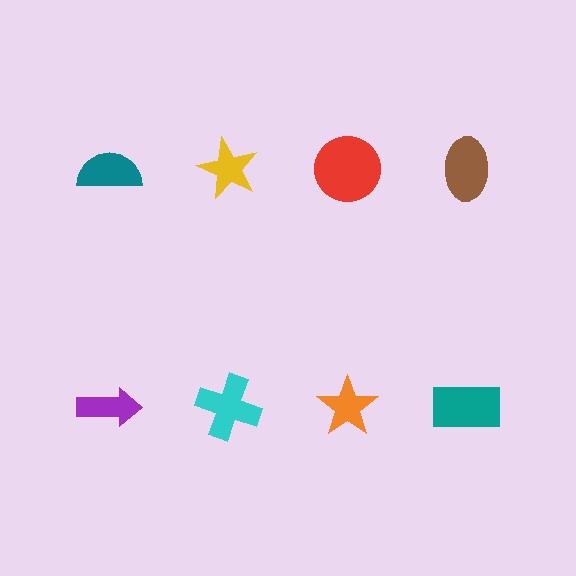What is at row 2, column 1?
A purple arrow.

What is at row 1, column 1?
A teal semicircle.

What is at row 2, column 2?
A cyan cross.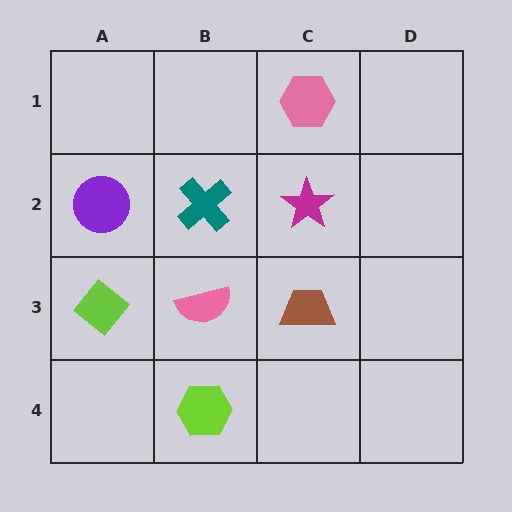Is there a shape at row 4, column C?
No, that cell is empty.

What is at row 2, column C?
A magenta star.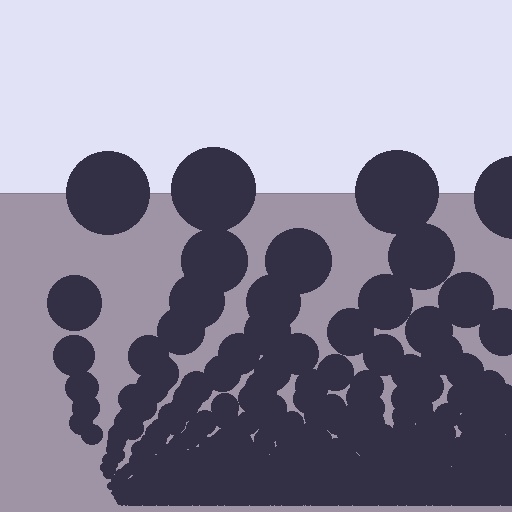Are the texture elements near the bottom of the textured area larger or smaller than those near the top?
Smaller. The gradient is inverted — elements near the bottom are smaller and denser.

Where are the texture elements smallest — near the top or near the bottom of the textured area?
Near the bottom.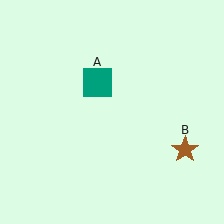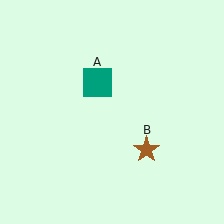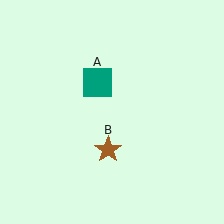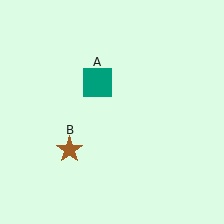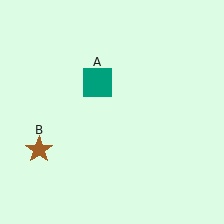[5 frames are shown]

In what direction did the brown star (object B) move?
The brown star (object B) moved left.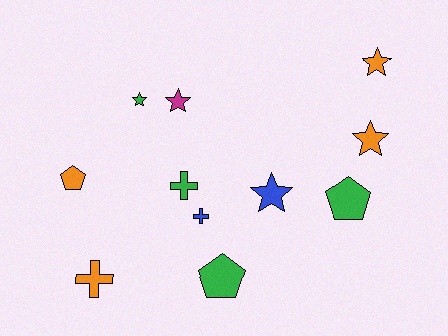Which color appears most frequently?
Green, with 4 objects.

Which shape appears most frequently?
Star, with 5 objects.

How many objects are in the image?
There are 11 objects.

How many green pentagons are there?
There are 2 green pentagons.